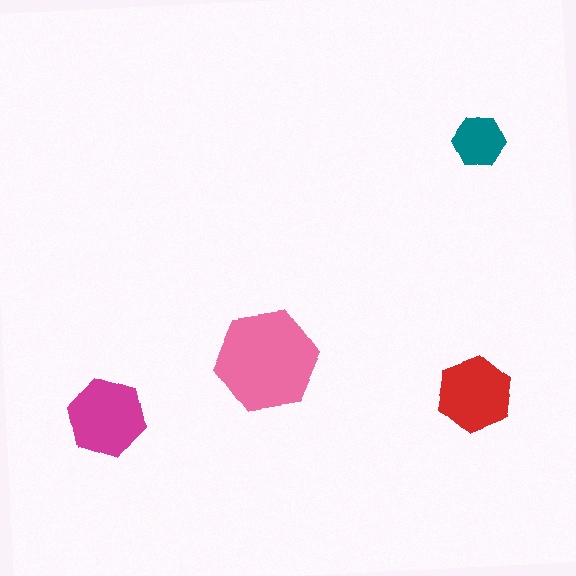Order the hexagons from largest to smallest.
the pink one, the magenta one, the red one, the teal one.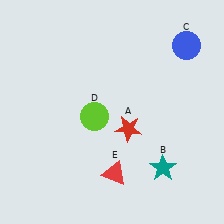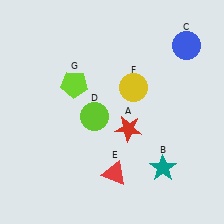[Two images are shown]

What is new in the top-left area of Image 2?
A lime pentagon (G) was added in the top-left area of Image 2.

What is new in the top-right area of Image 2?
A yellow circle (F) was added in the top-right area of Image 2.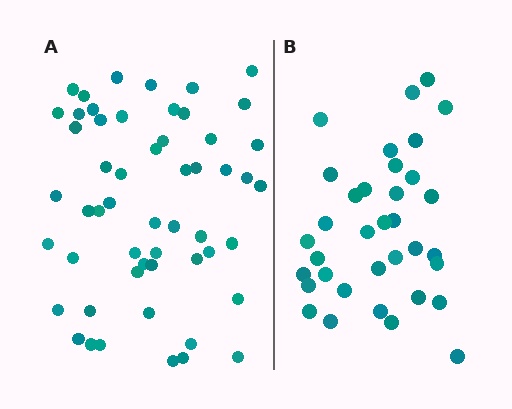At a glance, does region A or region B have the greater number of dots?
Region A (the left region) has more dots.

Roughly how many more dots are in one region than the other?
Region A has approximately 20 more dots than region B.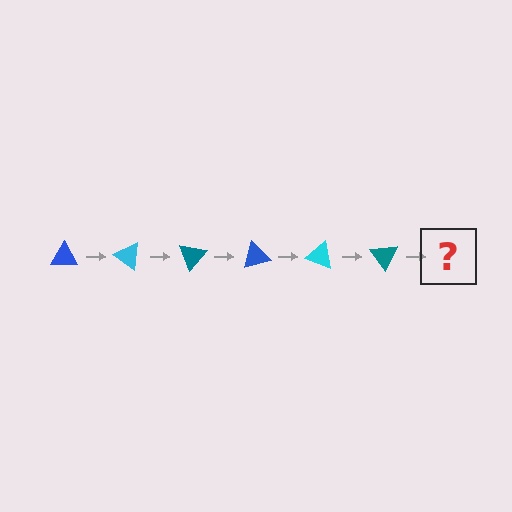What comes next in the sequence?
The next element should be a blue triangle, rotated 210 degrees from the start.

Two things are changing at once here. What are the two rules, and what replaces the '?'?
The two rules are that it rotates 35 degrees each step and the color cycles through blue, cyan, and teal. The '?' should be a blue triangle, rotated 210 degrees from the start.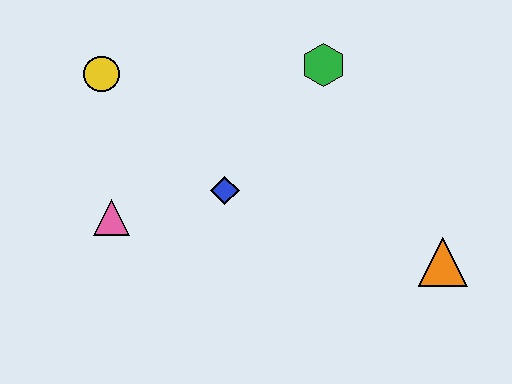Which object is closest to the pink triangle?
The blue diamond is closest to the pink triangle.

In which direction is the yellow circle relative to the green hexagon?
The yellow circle is to the left of the green hexagon.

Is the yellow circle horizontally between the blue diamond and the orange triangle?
No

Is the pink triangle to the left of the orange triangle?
Yes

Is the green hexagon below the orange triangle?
No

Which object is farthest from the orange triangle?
The yellow circle is farthest from the orange triangle.